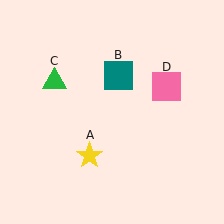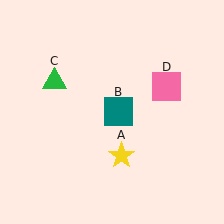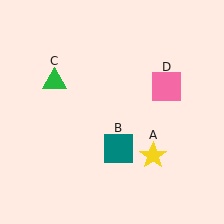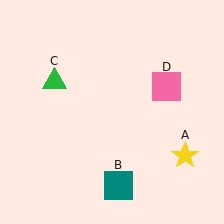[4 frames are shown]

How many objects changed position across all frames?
2 objects changed position: yellow star (object A), teal square (object B).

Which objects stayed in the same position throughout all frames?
Green triangle (object C) and pink square (object D) remained stationary.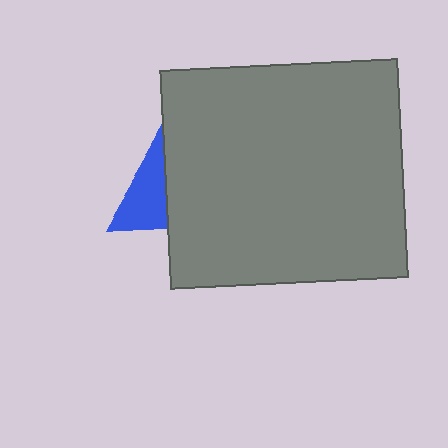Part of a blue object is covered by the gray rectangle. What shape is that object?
It is a triangle.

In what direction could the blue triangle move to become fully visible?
The blue triangle could move left. That would shift it out from behind the gray rectangle entirely.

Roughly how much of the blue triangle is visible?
A small part of it is visible (roughly 39%).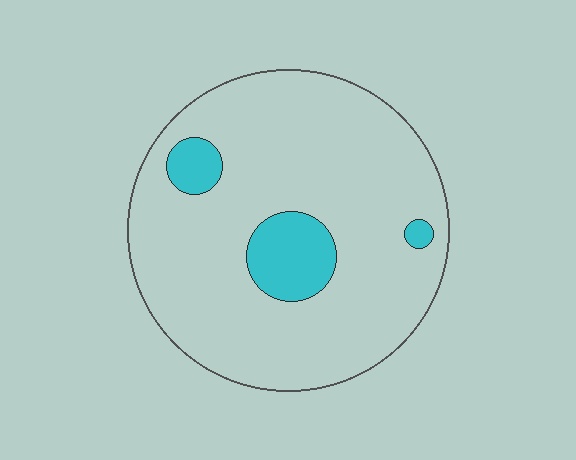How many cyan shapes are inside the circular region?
3.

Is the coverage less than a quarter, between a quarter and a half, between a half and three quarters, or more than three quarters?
Less than a quarter.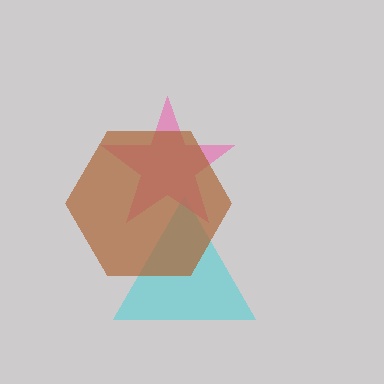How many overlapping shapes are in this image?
There are 3 overlapping shapes in the image.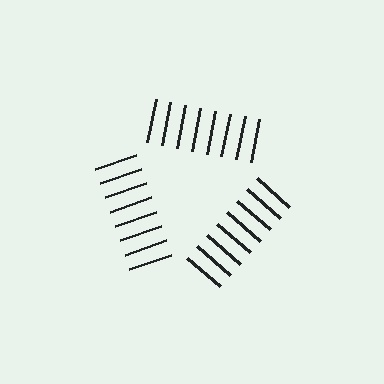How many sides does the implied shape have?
3 sides — the line-ends trace a triangle.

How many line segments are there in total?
24 — 8 along each of the 3 edges.